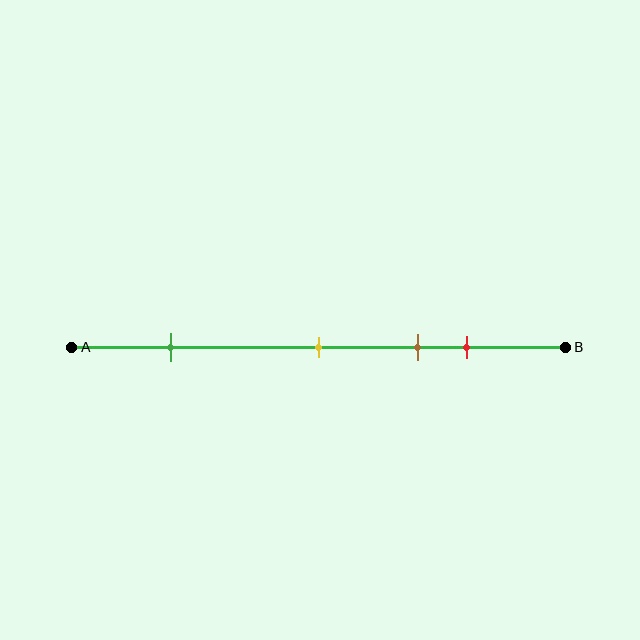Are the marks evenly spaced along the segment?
No, the marks are not evenly spaced.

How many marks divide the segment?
There are 4 marks dividing the segment.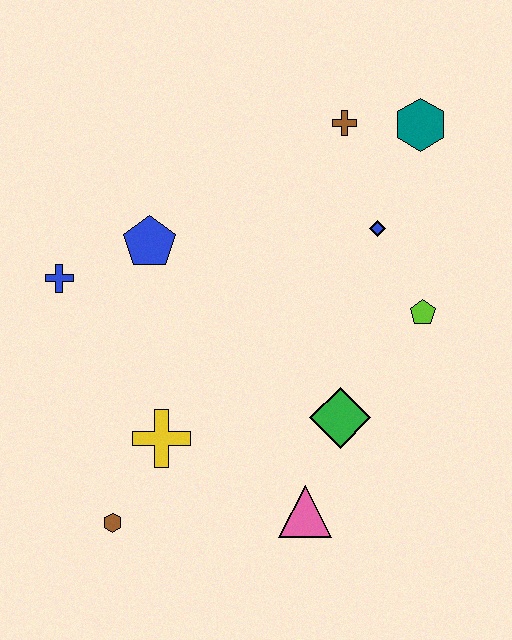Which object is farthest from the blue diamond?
The brown hexagon is farthest from the blue diamond.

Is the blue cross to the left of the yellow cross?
Yes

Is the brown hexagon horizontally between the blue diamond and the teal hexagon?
No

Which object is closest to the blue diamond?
The lime pentagon is closest to the blue diamond.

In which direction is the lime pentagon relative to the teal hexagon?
The lime pentagon is below the teal hexagon.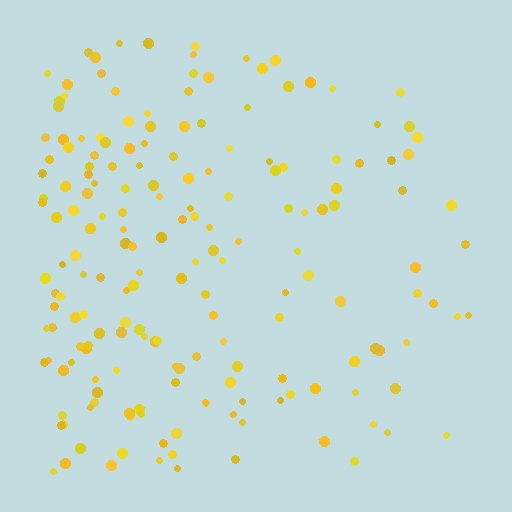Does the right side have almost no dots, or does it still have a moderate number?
Still a moderate number, just noticeably fewer than the left.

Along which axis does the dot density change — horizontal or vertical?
Horizontal.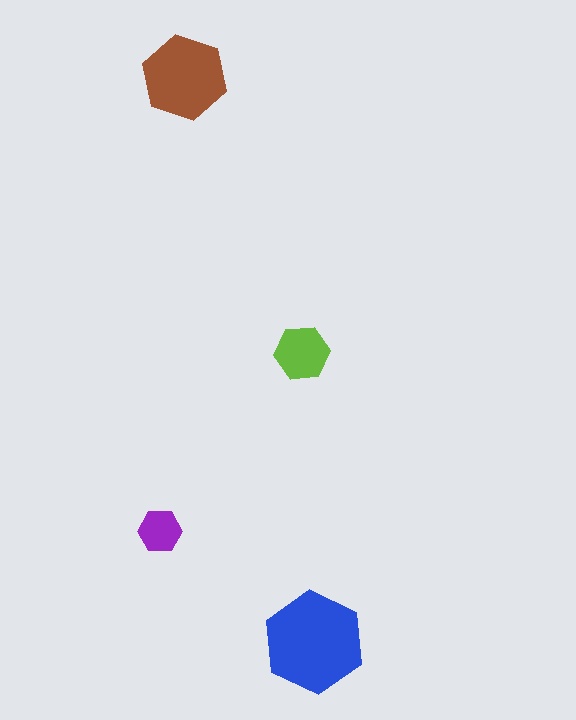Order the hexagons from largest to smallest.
the blue one, the brown one, the lime one, the purple one.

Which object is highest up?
The brown hexagon is topmost.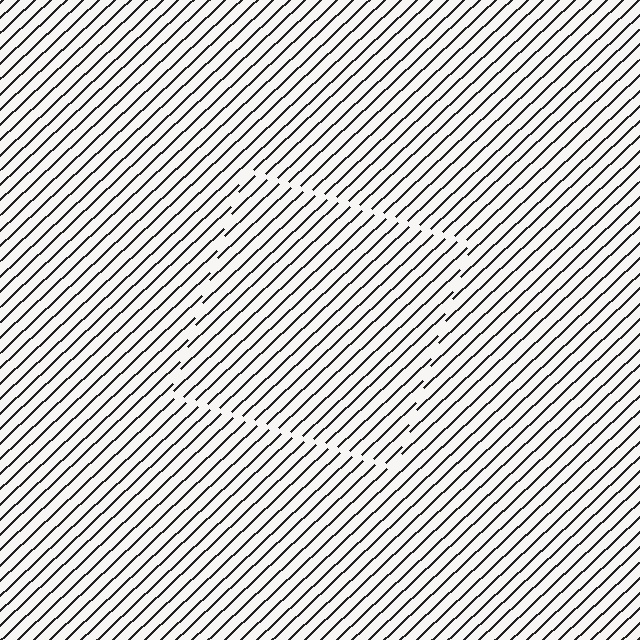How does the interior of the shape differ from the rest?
The interior of the shape contains the same grating, shifted by half a period — the contour is defined by the phase discontinuity where line-ends from the inner and outer gratings abut.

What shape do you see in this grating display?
An illusory square. The interior of the shape contains the same grating, shifted by half a period — the contour is defined by the phase discontinuity where line-ends from the inner and outer gratings abut.